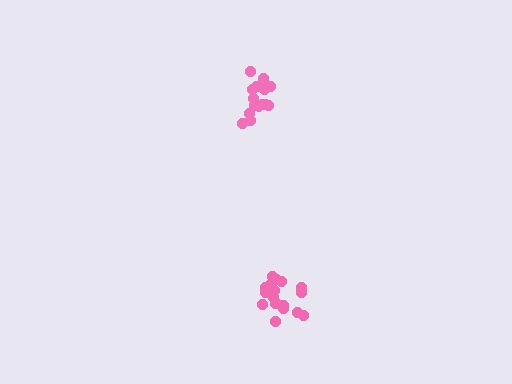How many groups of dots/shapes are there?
There are 2 groups.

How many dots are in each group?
Group 1: 20 dots, Group 2: 15 dots (35 total).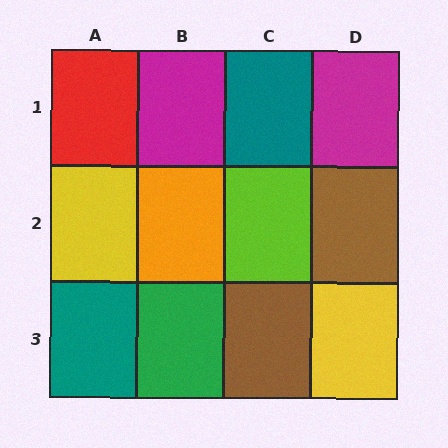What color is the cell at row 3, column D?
Yellow.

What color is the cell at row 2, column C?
Lime.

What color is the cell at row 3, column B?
Green.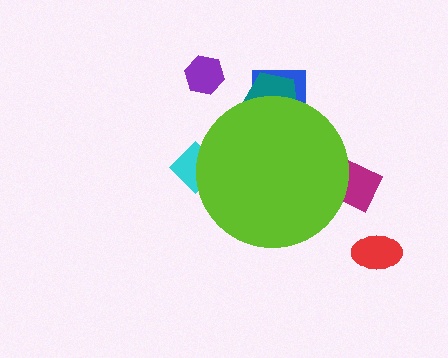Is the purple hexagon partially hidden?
No, the purple hexagon is fully visible.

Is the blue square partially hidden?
Yes, the blue square is partially hidden behind the lime circle.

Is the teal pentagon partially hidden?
Yes, the teal pentagon is partially hidden behind the lime circle.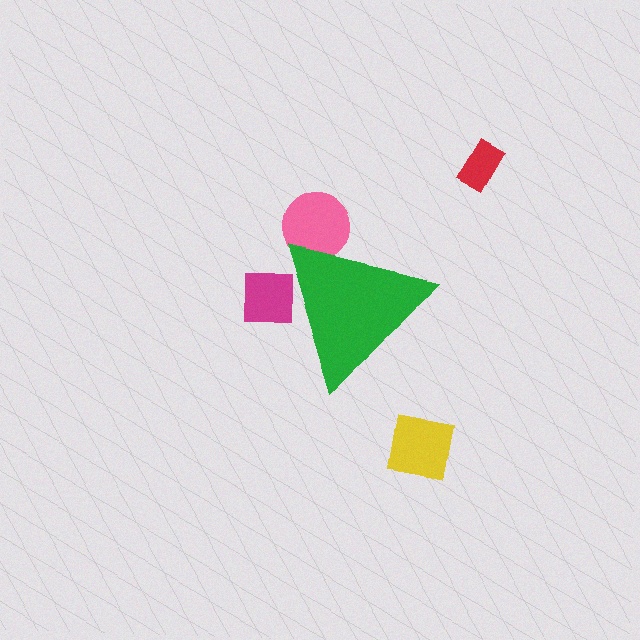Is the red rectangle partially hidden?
No, the red rectangle is fully visible.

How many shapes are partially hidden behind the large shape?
2 shapes are partially hidden.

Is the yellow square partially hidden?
No, the yellow square is fully visible.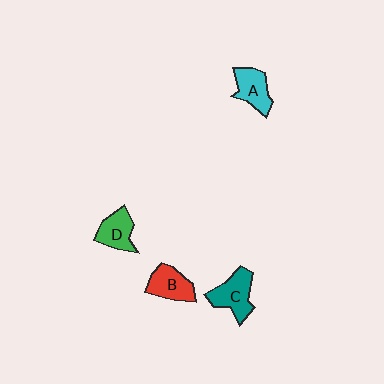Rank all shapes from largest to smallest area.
From largest to smallest: C (teal), B (red), A (cyan), D (green).